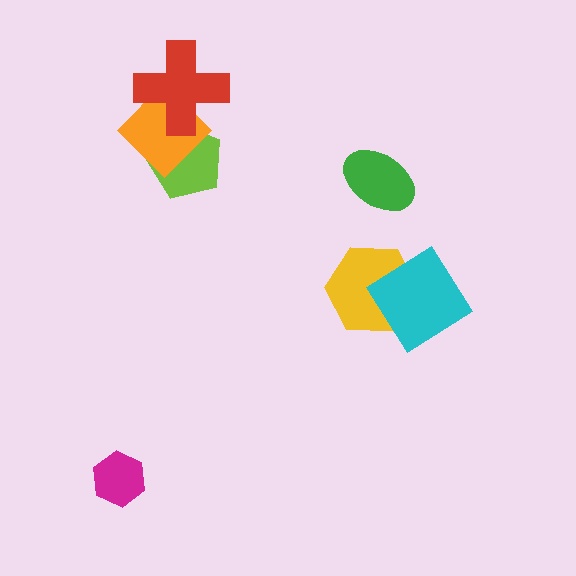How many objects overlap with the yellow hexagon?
1 object overlaps with the yellow hexagon.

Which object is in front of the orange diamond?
The red cross is in front of the orange diamond.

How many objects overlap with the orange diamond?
2 objects overlap with the orange diamond.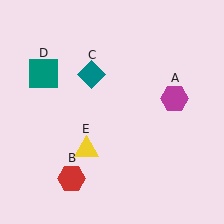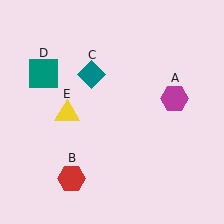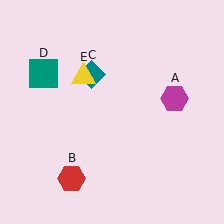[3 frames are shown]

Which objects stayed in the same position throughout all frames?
Magenta hexagon (object A) and red hexagon (object B) and teal diamond (object C) and teal square (object D) remained stationary.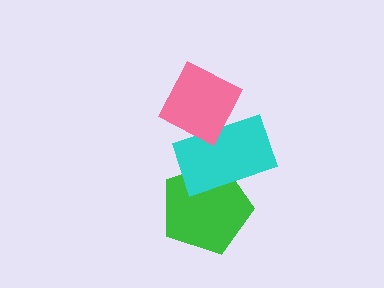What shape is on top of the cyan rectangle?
The pink diamond is on top of the cyan rectangle.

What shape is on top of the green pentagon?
The cyan rectangle is on top of the green pentagon.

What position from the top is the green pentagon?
The green pentagon is 3rd from the top.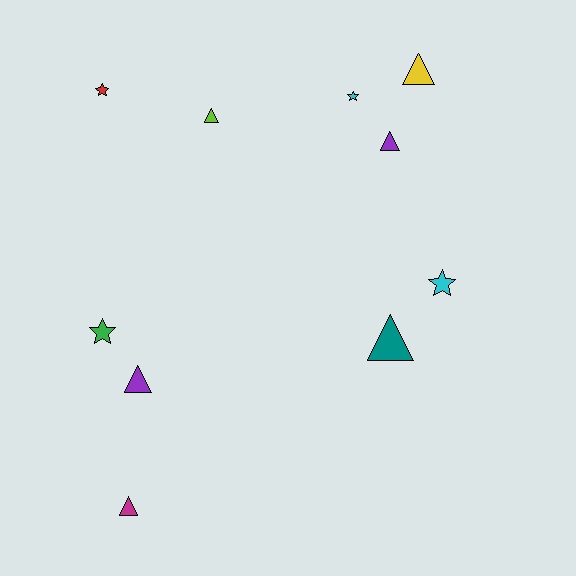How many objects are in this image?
There are 10 objects.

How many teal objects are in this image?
There is 1 teal object.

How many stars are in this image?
There are 4 stars.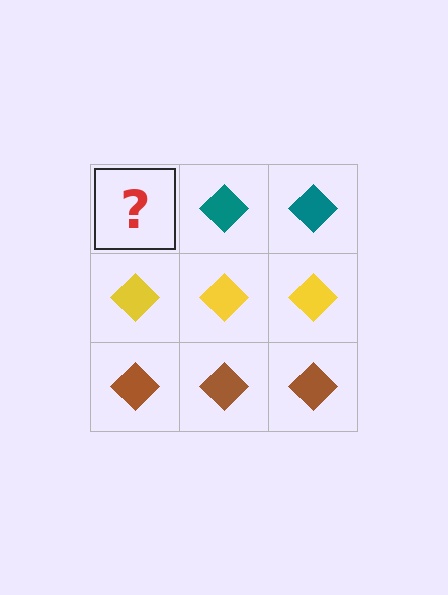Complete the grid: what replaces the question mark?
The question mark should be replaced with a teal diamond.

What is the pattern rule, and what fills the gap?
The rule is that each row has a consistent color. The gap should be filled with a teal diamond.